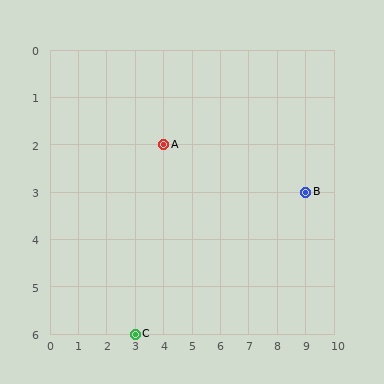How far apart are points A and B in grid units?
Points A and B are 5 columns and 1 row apart (about 5.1 grid units diagonally).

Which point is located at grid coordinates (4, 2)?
Point A is at (4, 2).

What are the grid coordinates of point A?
Point A is at grid coordinates (4, 2).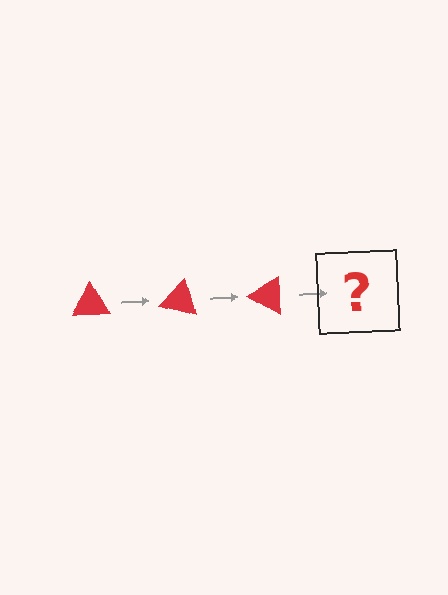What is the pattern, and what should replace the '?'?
The pattern is that the triangle rotates 15 degrees each step. The '?' should be a red triangle rotated 45 degrees.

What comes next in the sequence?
The next element should be a red triangle rotated 45 degrees.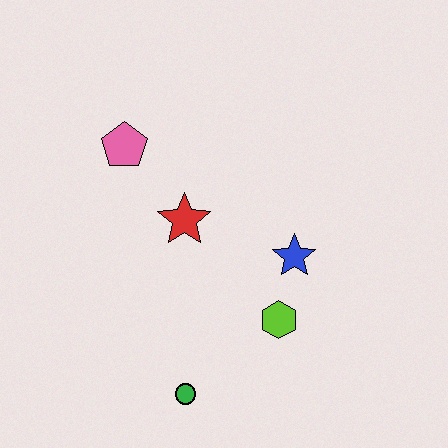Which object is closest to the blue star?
The lime hexagon is closest to the blue star.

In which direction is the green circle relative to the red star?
The green circle is below the red star.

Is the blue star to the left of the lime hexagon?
No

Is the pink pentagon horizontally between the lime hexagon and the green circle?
No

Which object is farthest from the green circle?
The pink pentagon is farthest from the green circle.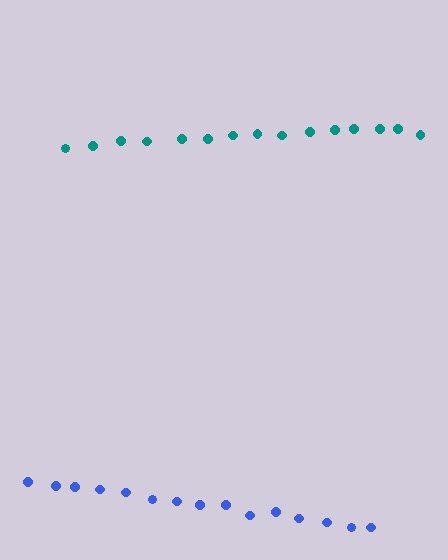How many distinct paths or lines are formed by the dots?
There are 2 distinct paths.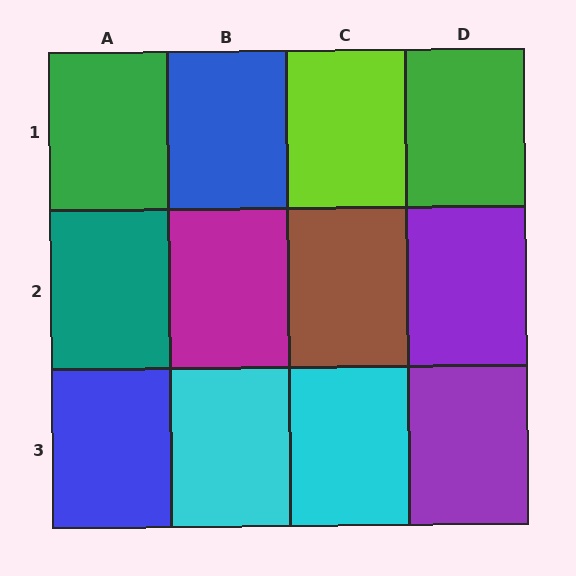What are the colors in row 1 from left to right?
Green, blue, lime, green.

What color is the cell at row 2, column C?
Brown.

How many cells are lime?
1 cell is lime.